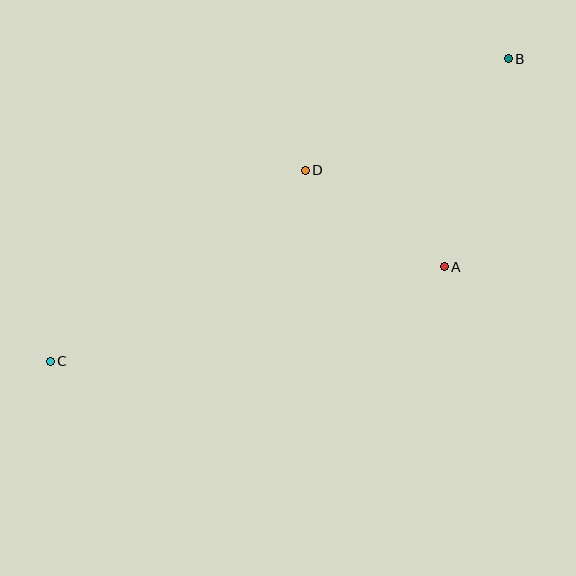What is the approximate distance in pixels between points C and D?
The distance between C and D is approximately 319 pixels.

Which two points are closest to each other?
Points A and D are closest to each other.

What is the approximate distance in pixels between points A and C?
The distance between A and C is approximately 405 pixels.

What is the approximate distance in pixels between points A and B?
The distance between A and B is approximately 218 pixels.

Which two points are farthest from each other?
Points B and C are farthest from each other.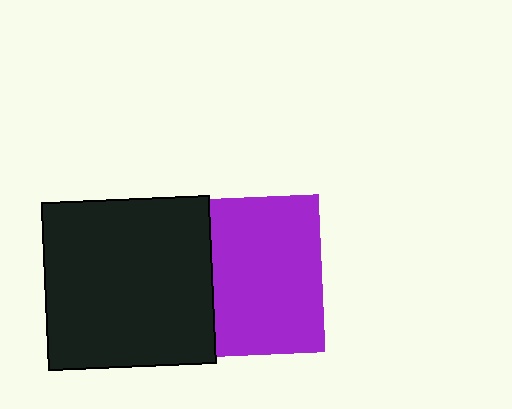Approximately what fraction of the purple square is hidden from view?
Roughly 30% of the purple square is hidden behind the black square.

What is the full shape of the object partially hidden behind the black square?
The partially hidden object is a purple square.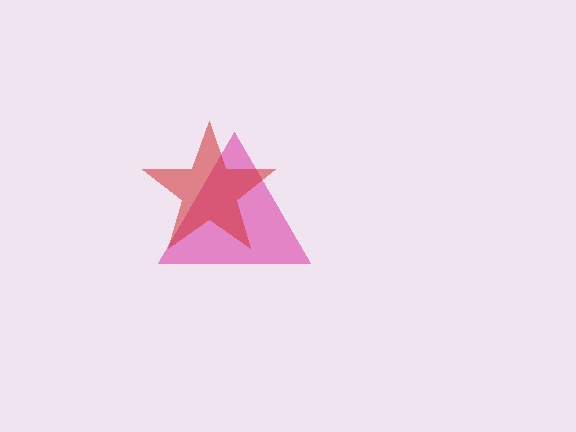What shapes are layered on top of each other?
The layered shapes are: a magenta triangle, a red star.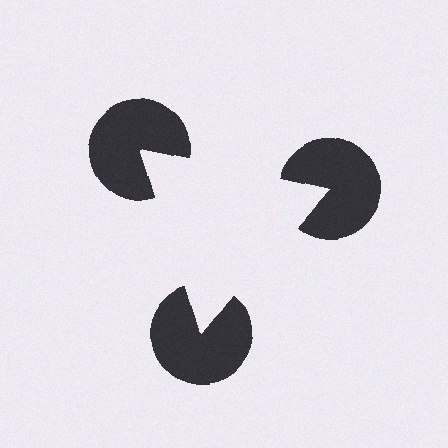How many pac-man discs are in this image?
There are 3 — one at each vertex of the illusory triangle.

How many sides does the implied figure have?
3 sides.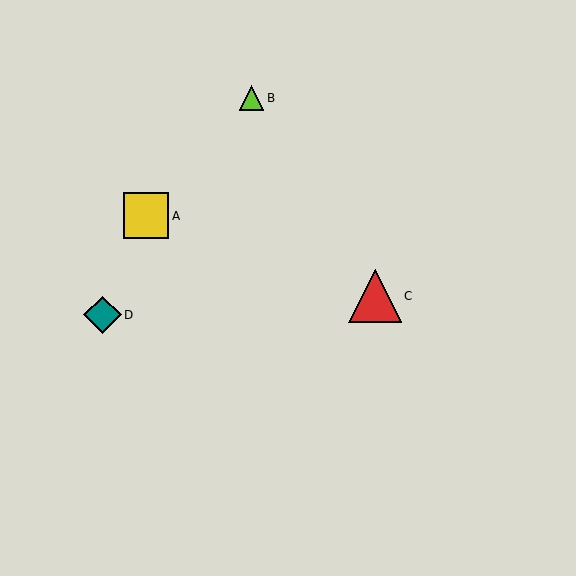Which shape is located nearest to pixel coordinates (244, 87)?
The lime triangle (labeled B) at (251, 98) is nearest to that location.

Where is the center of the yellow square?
The center of the yellow square is at (146, 216).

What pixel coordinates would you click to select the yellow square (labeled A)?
Click at (146, 216) to select the yellow square A.